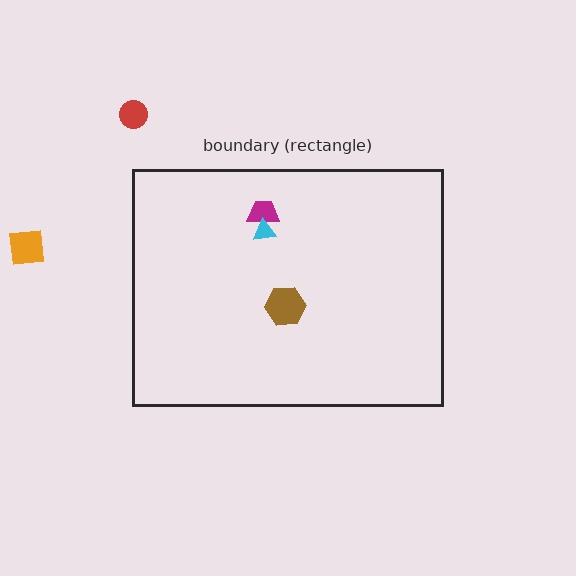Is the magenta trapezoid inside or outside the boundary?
Inside.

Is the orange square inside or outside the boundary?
Outside.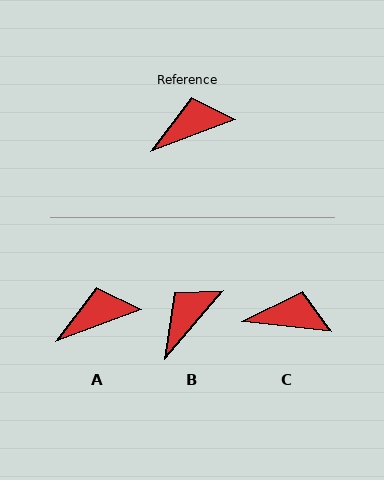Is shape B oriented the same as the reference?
No, it is off by about 29 degrees.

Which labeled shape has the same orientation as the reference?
A.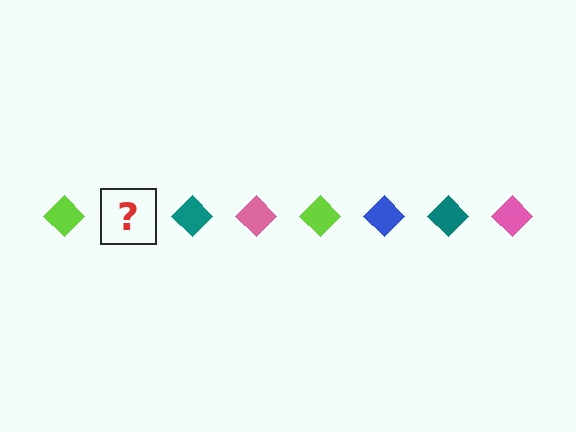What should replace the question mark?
The question mark should be replaced with a blue diamond.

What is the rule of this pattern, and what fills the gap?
The rule is that the pattern cycles through lime, blue, teal, pink diamonds. The gap should be filled with a blue diamond.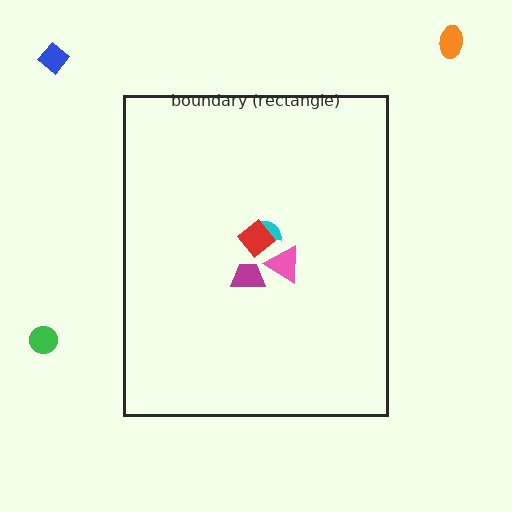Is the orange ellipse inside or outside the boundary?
Outside.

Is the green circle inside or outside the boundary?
Outside.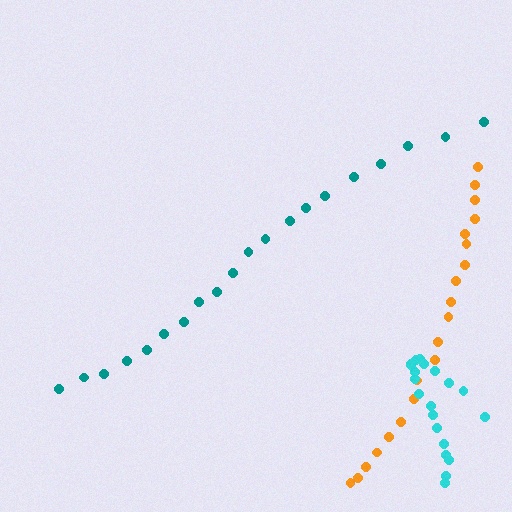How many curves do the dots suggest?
There are 3 distinct paths.